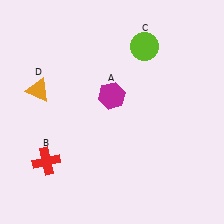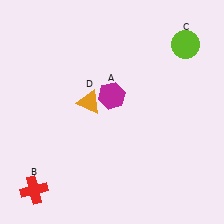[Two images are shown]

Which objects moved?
The objects that moved are: the red cross (B), the lime circle (C), the orange triangle (D).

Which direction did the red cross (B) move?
The red cross (B) moved down.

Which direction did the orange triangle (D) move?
The orange triangle (D) moved right.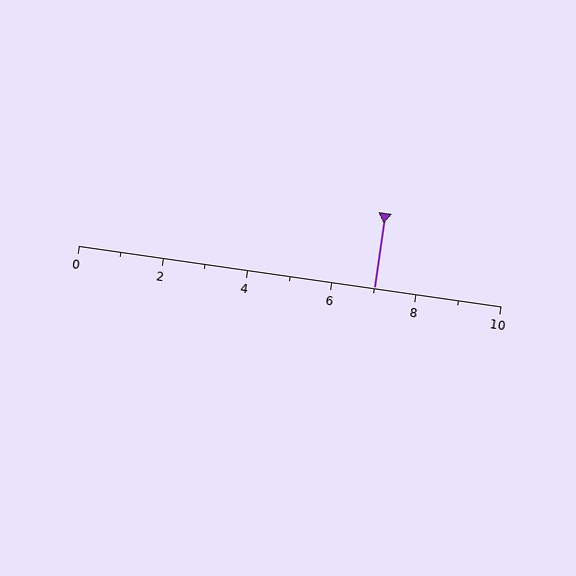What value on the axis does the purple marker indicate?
The marker indicates approximately 7.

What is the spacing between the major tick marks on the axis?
The major ticks are spaced 2 apart.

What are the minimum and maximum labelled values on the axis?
The axis runs from 0 to 10.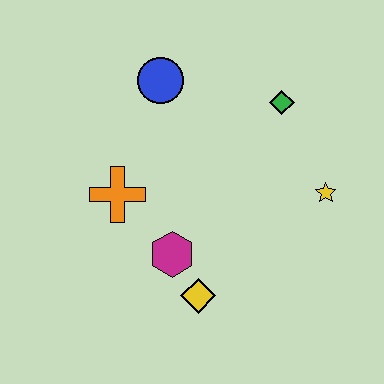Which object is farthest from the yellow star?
The orange cross is farthest from the yellow star.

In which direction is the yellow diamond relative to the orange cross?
The yellow diamond is below the orange cross.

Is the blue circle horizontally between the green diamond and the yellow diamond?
No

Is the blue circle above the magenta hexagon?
Yes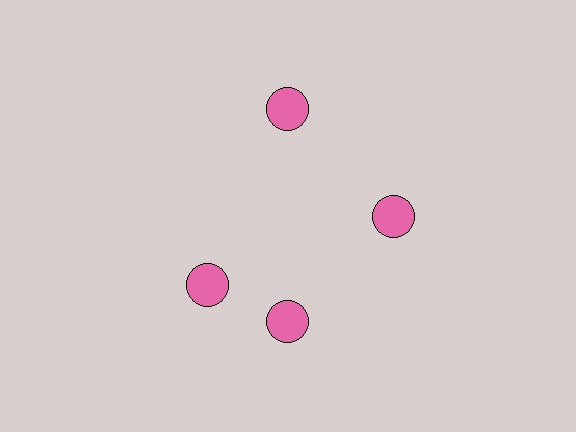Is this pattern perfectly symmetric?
No. The 4 pink circles are arranged in a ring, but one element near the 9 o'clock position is rotated out of alignment along the ring, breaking the 4-fold rotational symmetry.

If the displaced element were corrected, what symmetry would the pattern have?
It would have 4-fold rotational symmetry — the pattern would map onto itself every 90 degrees.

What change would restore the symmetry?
The symmetry would be restored by rotating it back into even spacing with its neighbors so that all 4 circles sit at equal angles and equal distance from the center.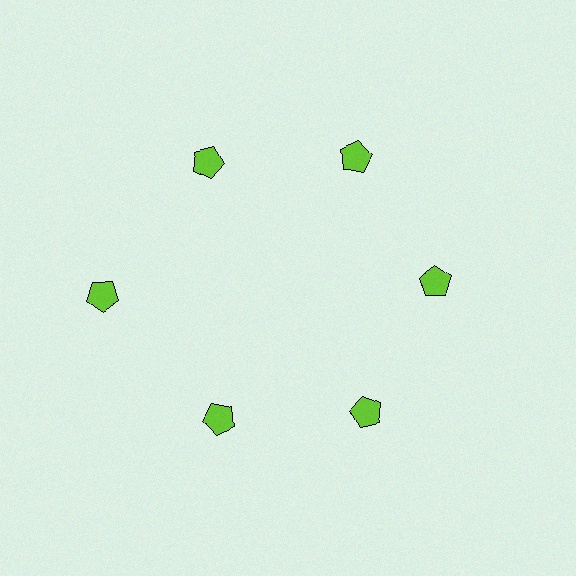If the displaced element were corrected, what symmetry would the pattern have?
It would have 6-fold rotational symmetry — the pattern would map onto itself every 60 degrees.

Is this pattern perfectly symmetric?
No. The 6 lime pentagons are arranged in a ring, but one element near the 9 o'clock position is pushed outward from the center, breaking the 6-fold rotational symmetry.